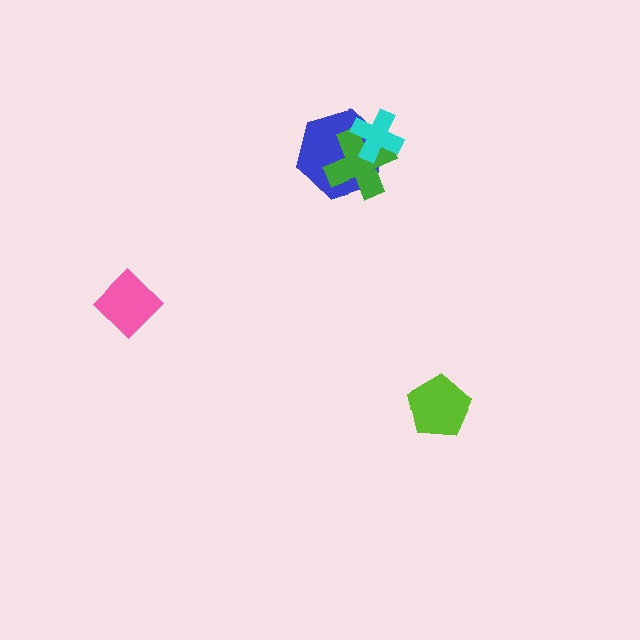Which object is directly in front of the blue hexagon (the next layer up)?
The green cross is directly in front of the blue hexagon.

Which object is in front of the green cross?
The cyan cross is in front of the green cross.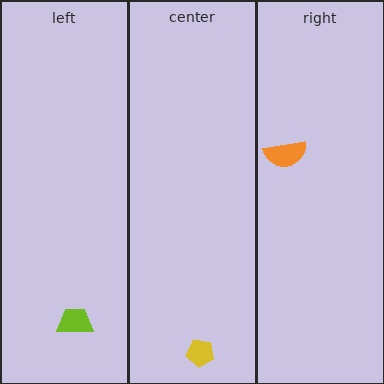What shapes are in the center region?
The yellow pentagon.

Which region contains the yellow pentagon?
The center region.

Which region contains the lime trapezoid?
The left region.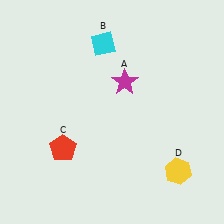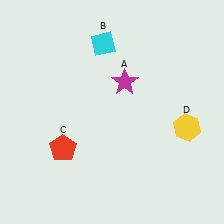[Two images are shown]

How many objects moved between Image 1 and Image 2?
1 object moved between the two images.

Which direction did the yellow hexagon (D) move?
The yellow hexagon (D) moved up.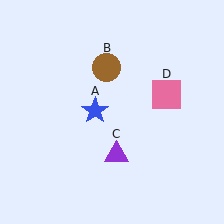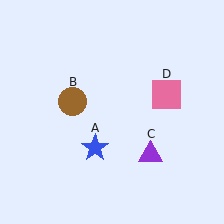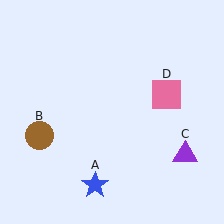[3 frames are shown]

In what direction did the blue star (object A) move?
The blue star (object A) moved down.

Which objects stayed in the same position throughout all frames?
Pink square (object D) remained stationary.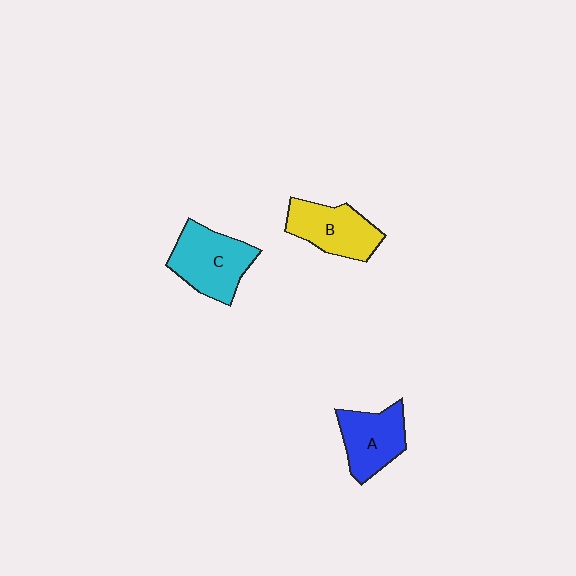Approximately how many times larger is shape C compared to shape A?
Approximately 1.2 times.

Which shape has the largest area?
Shape C (cyan).